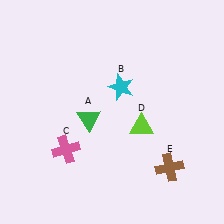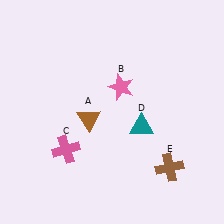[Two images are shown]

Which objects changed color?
A changed from green to brown. B changed from cyan to pink. D changed from lime to teal.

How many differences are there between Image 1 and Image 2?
There are 3 differences between the two images.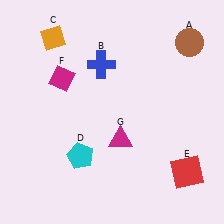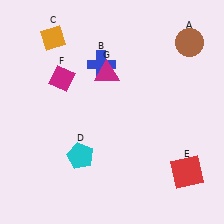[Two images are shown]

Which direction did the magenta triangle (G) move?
The magenta triangle (G) moved up.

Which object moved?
The magenta triangle (G) moved up.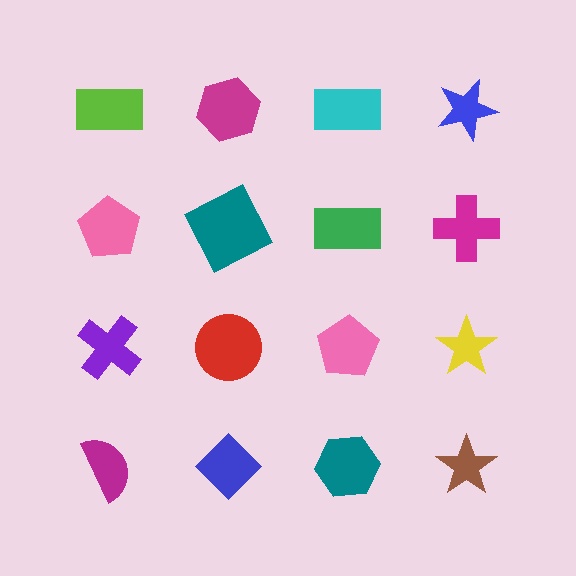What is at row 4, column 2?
A blue diamond.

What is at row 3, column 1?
A purple cross.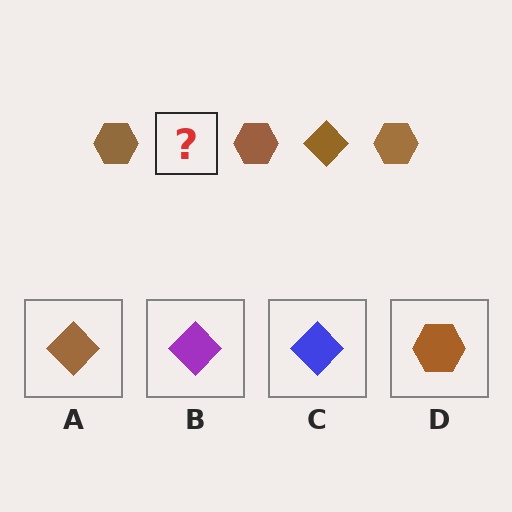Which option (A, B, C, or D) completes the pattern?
A.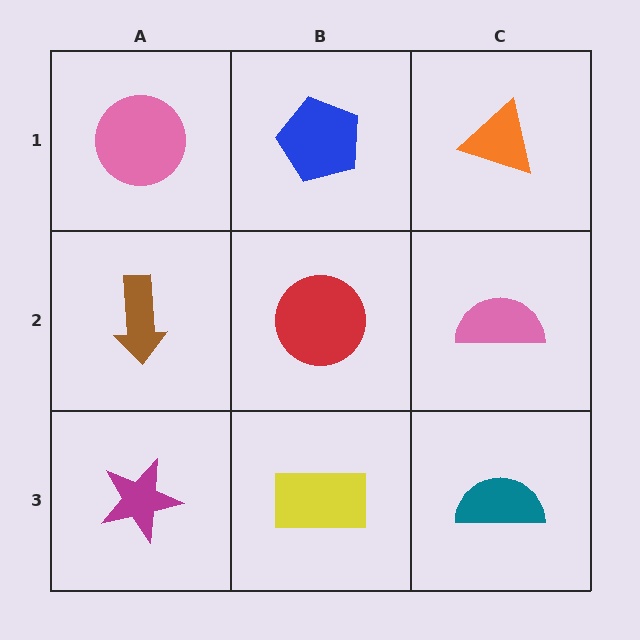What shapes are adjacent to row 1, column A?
A brown arrow (row 2, column A), a blue pentagon (row 1, column B).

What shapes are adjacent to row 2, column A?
A pink circle (row 1, column A), a magenta star (row 3, column A), a red circle (row 2, column B).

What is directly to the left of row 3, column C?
A yellow rectangle.